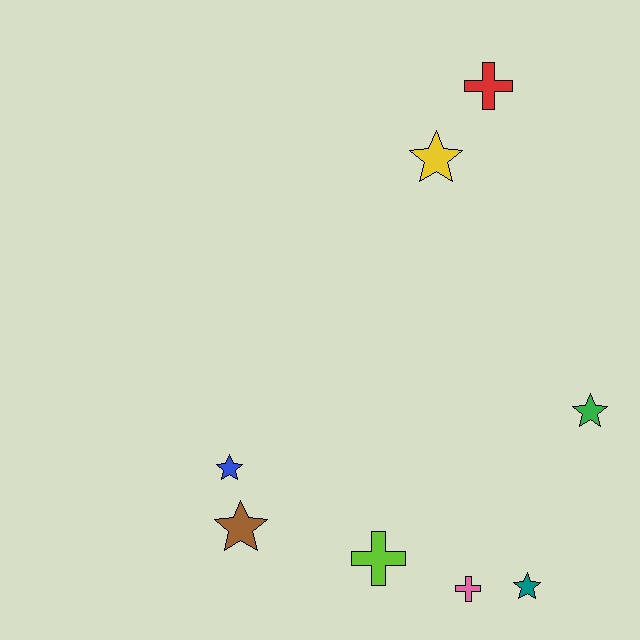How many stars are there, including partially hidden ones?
There are 5 stars.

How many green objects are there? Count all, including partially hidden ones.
There is 1 green object.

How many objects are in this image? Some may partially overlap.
There are 8 objects.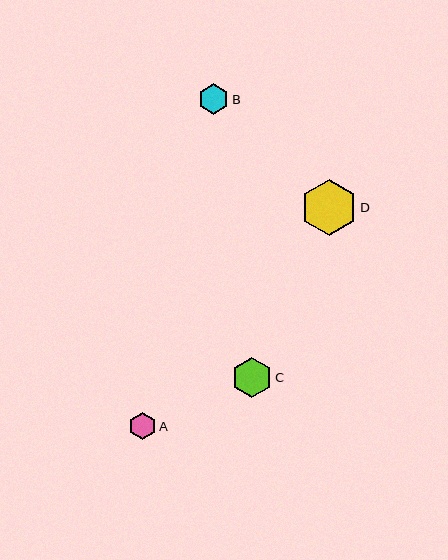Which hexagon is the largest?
Hexagon D is the largest with a size of approximately 56 pixels.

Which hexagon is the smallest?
Hexagon A is the smallest with a size of approximately 27 pixels.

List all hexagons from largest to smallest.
From largest to smallest: D, C, B, A.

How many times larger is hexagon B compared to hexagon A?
Hexagon B is approximately 1.1 times the size of hexagon A.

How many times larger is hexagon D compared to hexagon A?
Hexagon D is approximately 2.1 times the size of hexagon A.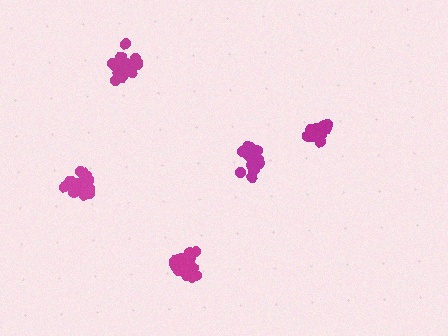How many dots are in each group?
Group 1: 19 dots, Group 2: 20 dots, Group 3: 19 dots, Group 4: 18 dots, Group 5: 20 dots (96 total).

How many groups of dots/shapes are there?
There are 5 groups.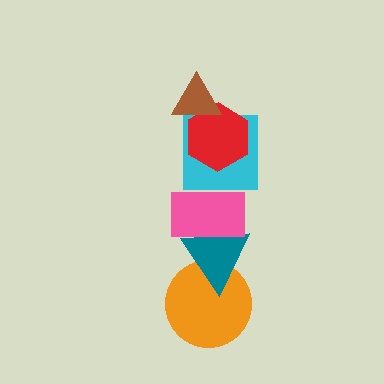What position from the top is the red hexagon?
The red hexagon is 2nd from the top.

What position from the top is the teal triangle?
The teal triangle is 5th from the top.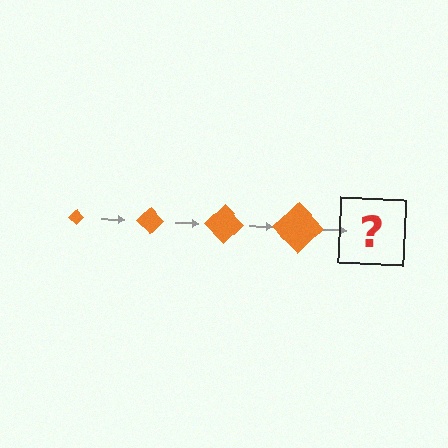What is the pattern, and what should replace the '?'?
The pattern is that the diamond gets progressively larger each step. The '?' should be an orange diamond, larger than the previous one.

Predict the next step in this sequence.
The next step is an orange diamond, larger than the previous one.